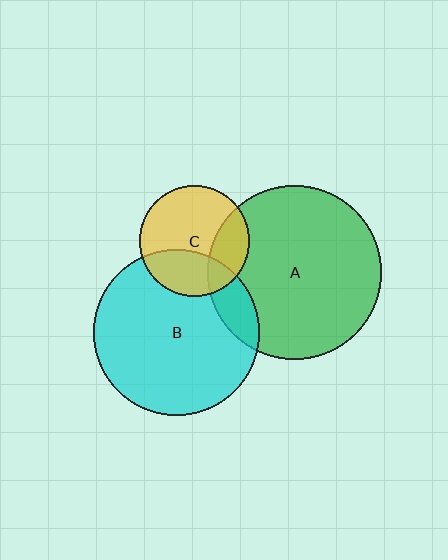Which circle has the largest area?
Circle A (green).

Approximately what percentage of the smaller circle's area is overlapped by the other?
Approximately 15%.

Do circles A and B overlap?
Yes.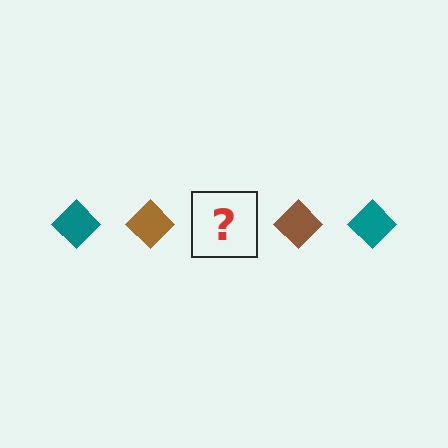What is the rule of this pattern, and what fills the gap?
The rule is that the pattern cycles through teal, brown diamonds. The gap should be filled with a teal diamond.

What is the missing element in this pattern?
The missing element is a teal diamond.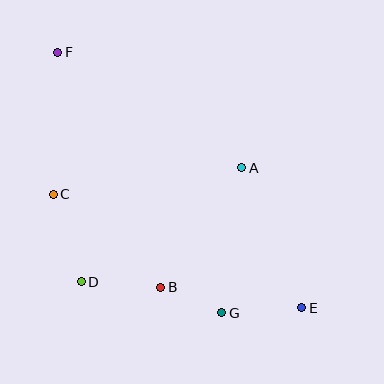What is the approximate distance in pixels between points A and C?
The distance between A and C is approximately 190 pixels.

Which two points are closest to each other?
Points B and G are closest to each other.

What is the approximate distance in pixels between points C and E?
The distance between C and E is approximately 273 pixels.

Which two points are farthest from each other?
Points E and F are farthest from each other.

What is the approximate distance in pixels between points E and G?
The distance between E and G is approximately 80 pixels.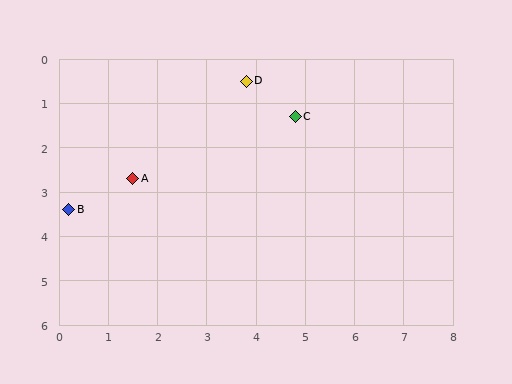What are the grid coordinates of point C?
Point C is at approximately (4.8, 1.3).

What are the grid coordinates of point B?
Point B is at approximately (0.2, 3.4).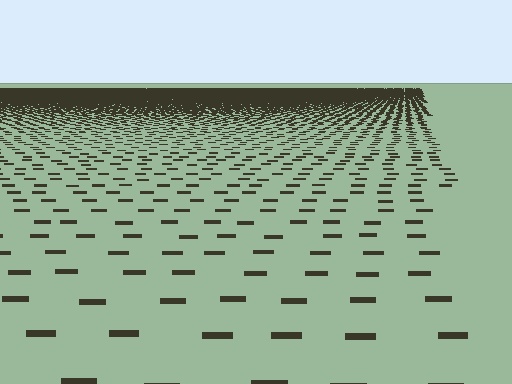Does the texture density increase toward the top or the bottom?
Density increases toward the top.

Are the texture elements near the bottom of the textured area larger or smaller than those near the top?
Larger. Near the bottom, elements are closer to the viewer and appear at a bigger on-screen size.